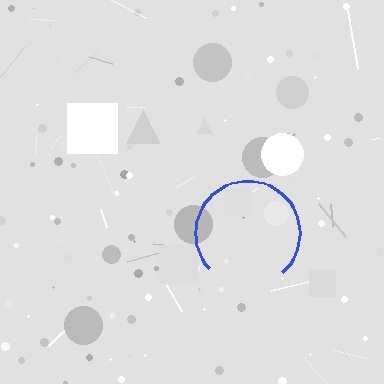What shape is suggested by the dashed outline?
The dashed outline suggests a circle.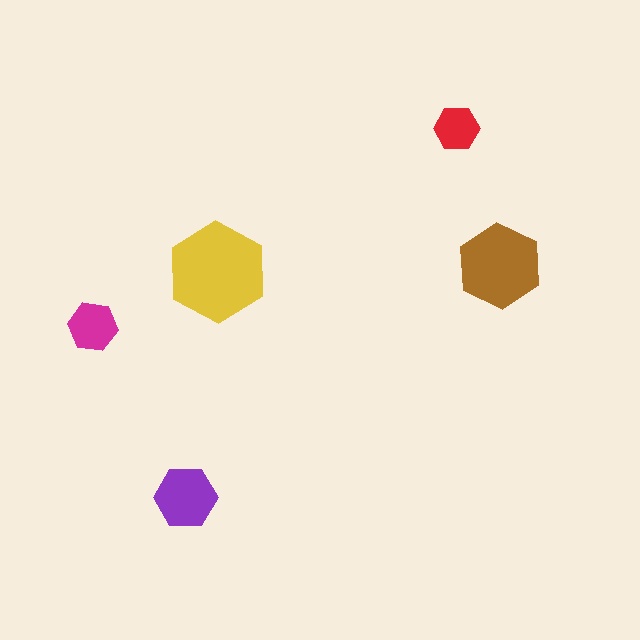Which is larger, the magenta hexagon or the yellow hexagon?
The yellow one.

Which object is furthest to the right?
The brown hexagon is rightmost.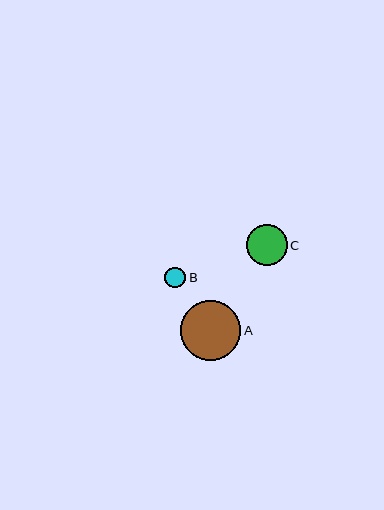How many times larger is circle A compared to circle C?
Circle A is approximately 1.5 times the size of circle C.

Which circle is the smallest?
Circle B is the smallest with a size of approximately 21 pixels.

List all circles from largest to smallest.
From largest to smallest: A, C, B.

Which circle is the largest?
Circle A is the largest with a size of approximately 60 pixels.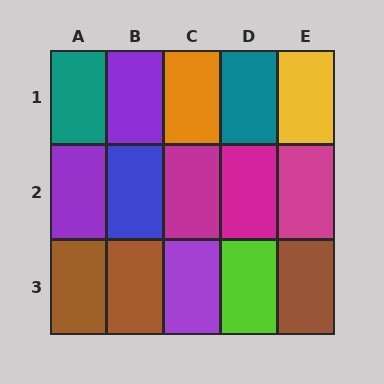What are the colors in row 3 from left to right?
Brown, brown, purple, lime, brown.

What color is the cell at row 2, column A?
Purple.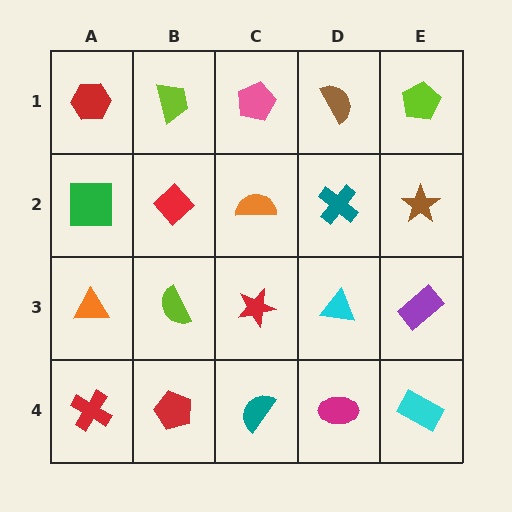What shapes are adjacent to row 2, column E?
A lime pentagon (row 1, column E), a purple rectangle (row 3, column E), a teal cross (row 2, column D).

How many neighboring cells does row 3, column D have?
4.